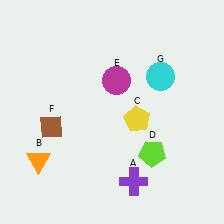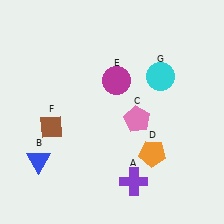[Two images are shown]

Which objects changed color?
B changed from orange to blue. C changed from yellow to pink. D changed from lime to orange.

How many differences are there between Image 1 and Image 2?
There are 3 differences between the two images.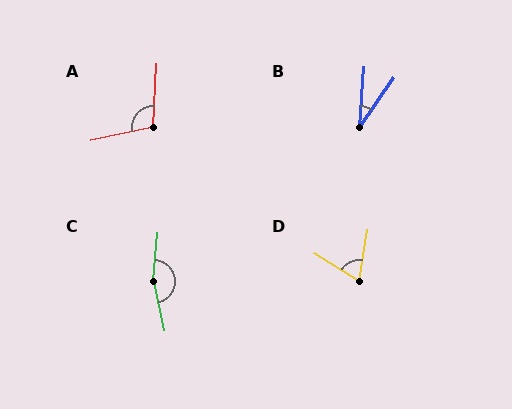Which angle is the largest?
C, at approximately 161 degrees.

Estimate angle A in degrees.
Approximately 105 degrees.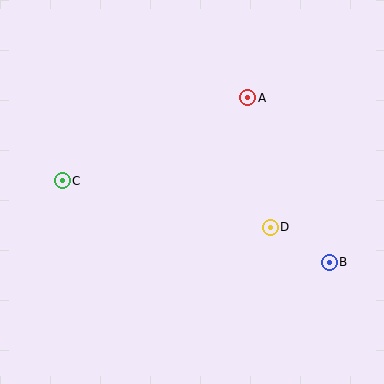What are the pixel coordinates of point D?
Point D is at (270, 227).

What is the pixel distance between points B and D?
The distance between B and D is 69 pixels.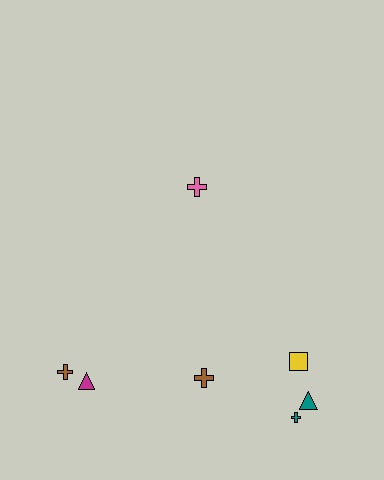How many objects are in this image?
There are 7 objects.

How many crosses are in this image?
There are 4 crosses.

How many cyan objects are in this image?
There are no cyan objects.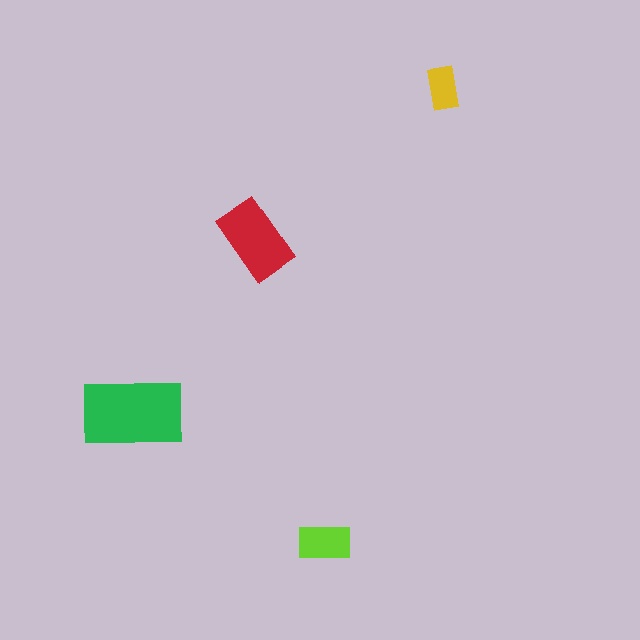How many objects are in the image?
There are 4 objects in the image.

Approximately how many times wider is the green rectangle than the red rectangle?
About 1.5 times wider.